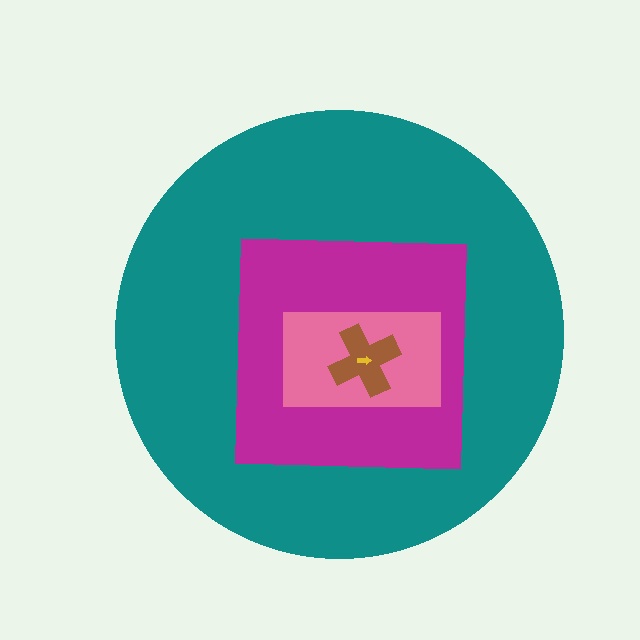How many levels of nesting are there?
5.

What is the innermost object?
The yellow arrow.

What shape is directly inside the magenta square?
The pink rectangle.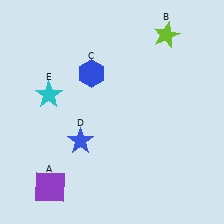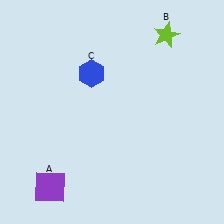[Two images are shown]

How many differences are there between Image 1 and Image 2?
There are 2 differences between the two images.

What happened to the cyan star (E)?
The cyan star (E) was removed in Image 2. It was in the top-left area of Image 1.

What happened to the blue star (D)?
The blue star (D) was removed in Image 2. It was in the bottom-left area of Image 1.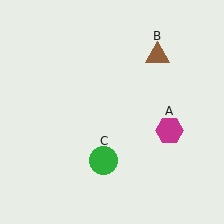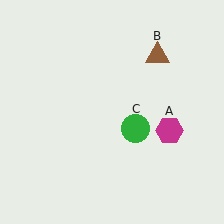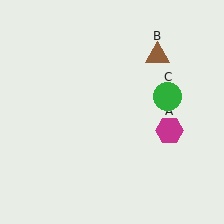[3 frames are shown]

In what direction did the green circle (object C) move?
The green circle (object C) moved up and to the right.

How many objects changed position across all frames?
1 object changed position: green circle (object C).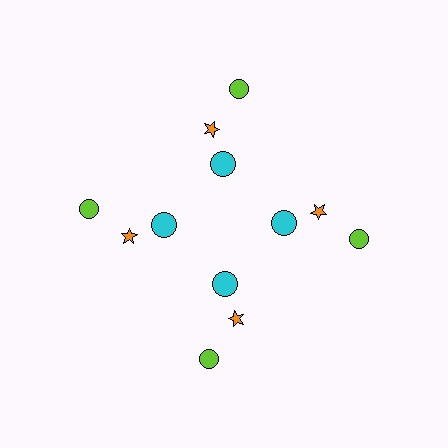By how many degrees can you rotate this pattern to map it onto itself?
The pattern maps onto itself every 90 degrees of rotation.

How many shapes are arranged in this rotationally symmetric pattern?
There are 12 shapes, arranged in 4 groups of 3.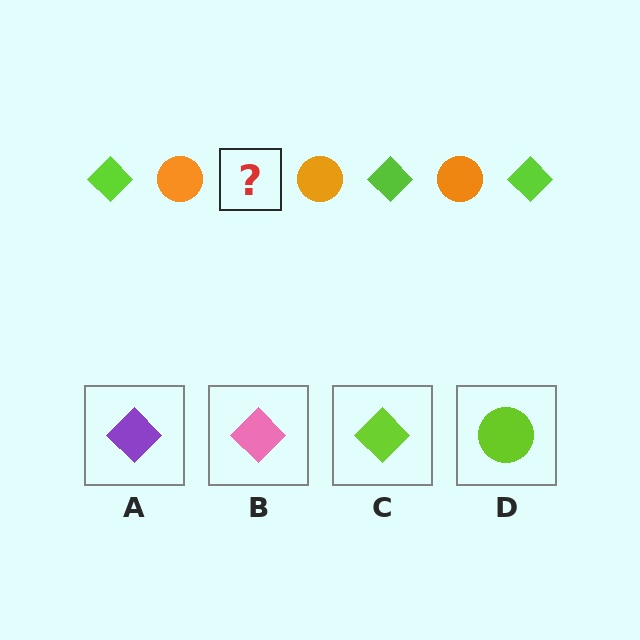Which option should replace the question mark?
Option C.